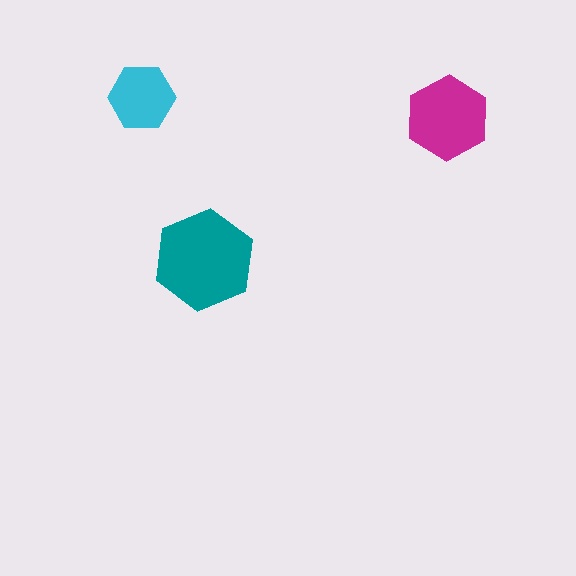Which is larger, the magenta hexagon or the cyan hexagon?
The magenta one.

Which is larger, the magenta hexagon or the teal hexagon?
The teal one.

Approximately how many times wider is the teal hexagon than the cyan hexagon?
About 1.5 times wider.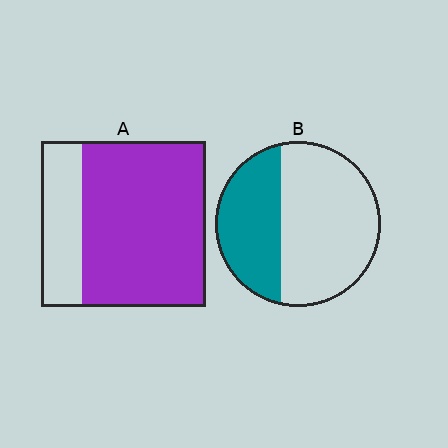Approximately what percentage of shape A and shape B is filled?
A is approximately 75% and B is approximately 35%.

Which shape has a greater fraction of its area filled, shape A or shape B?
Shape A.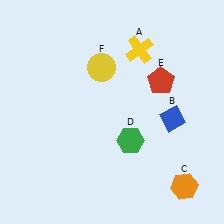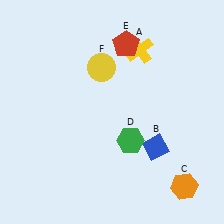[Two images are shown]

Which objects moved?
The objects that moved are: the blue diamond (B), the red pentagon (E).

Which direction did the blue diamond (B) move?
The blue diamond (B) moved down.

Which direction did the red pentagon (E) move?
The red pentagon (E) moved up.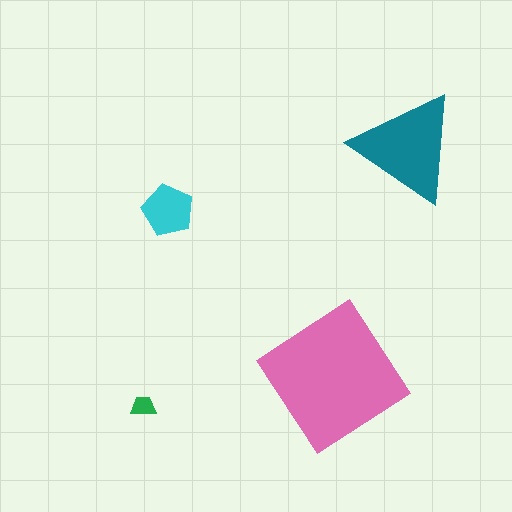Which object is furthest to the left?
The green trapezoid is leftmost.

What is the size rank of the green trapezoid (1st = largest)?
4th.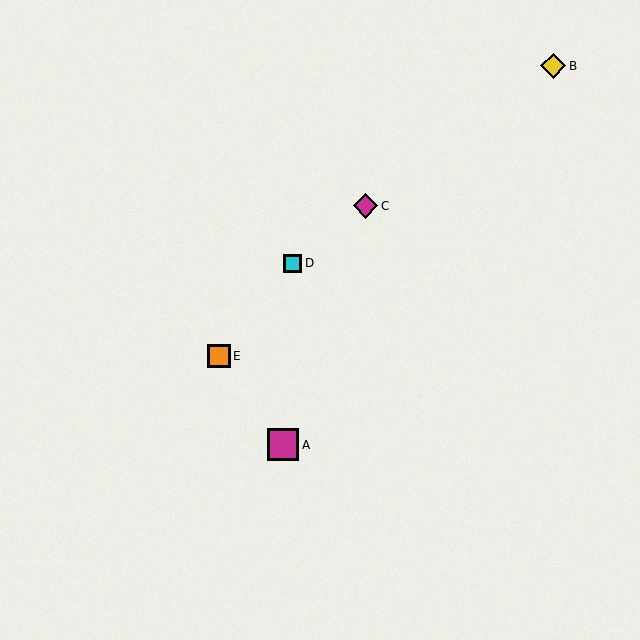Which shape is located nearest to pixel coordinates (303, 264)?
The cyan square (labeled D) at (293, 263) is nearest to that location.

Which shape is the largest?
The magenta square (labeled A) is the largest.